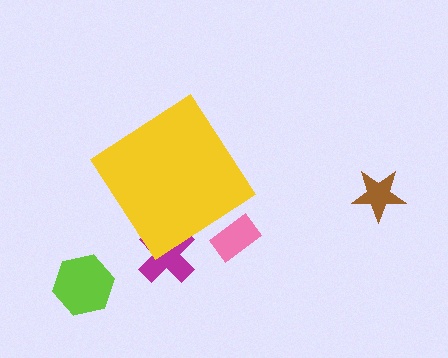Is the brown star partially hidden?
No, the brown star is fully visible.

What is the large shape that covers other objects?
A yellow diamond.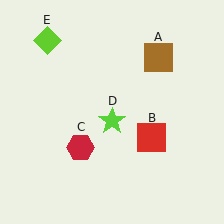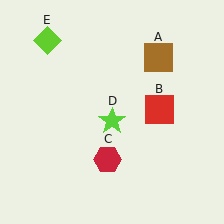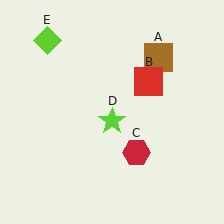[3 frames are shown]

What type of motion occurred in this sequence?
The red square (object B), red hexagon (object C) rotated counterclockwise around the center of the scene.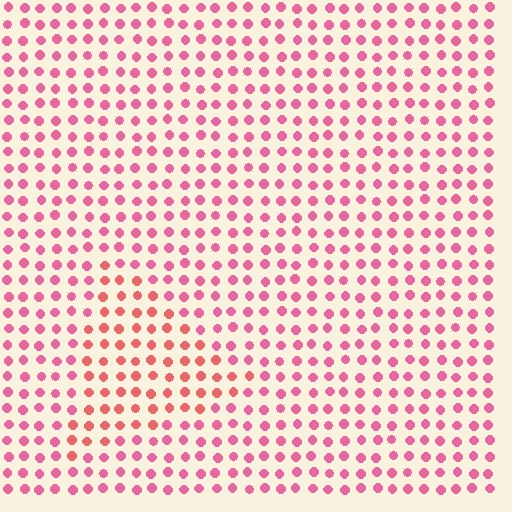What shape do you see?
I see a triangle.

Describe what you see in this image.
The image is filled with small pink elements in a uniform arrangement. A triangle-shaped region is visible where the elements are tinted to a slightly different hue, forming a subtle color boundary.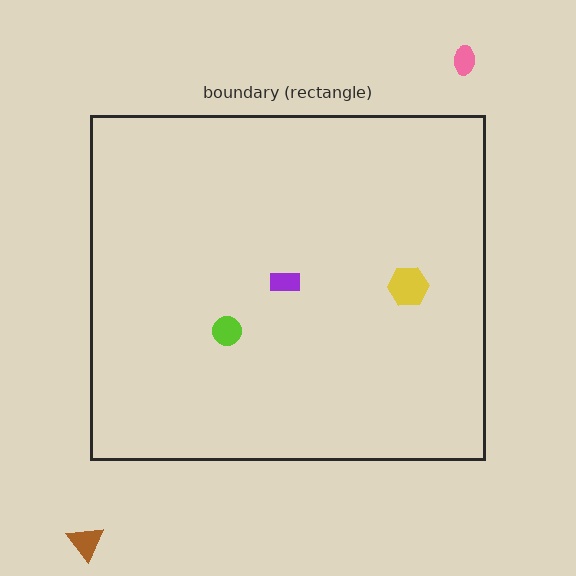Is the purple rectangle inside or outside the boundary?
Inside.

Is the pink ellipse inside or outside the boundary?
Outside.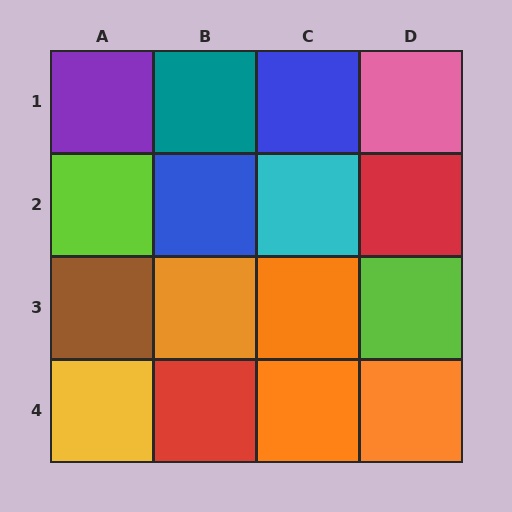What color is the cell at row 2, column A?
Lime.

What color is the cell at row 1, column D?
Pink.